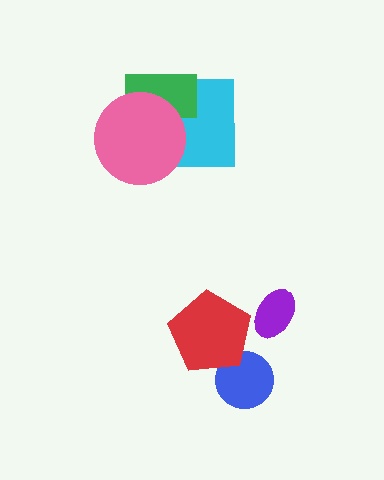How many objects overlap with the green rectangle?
2 objects overlap with the green rectangle.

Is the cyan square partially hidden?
Yes, it is partially covered by another shape.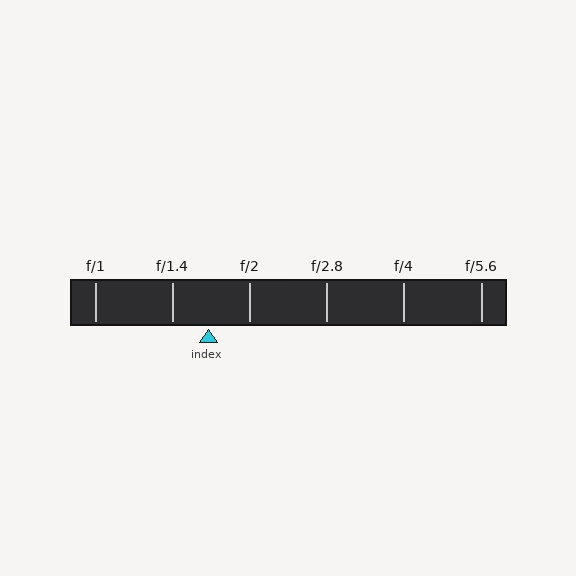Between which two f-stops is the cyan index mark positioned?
The index mark is between f/1.4 and f/2.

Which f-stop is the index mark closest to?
The index mark is closest to f/1.4.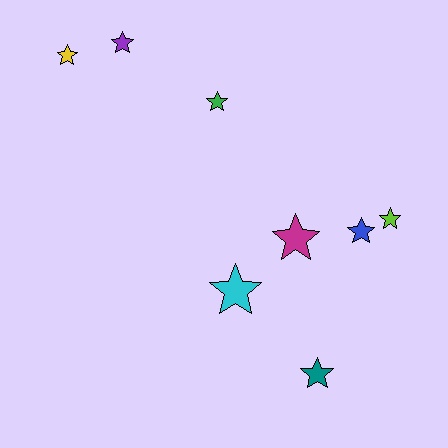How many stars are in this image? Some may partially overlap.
There are 8 stars.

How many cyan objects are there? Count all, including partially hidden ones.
There is 1 cyan object.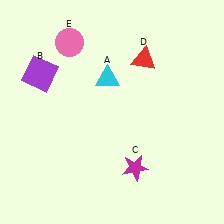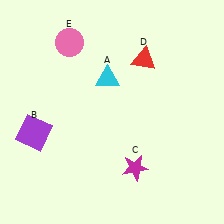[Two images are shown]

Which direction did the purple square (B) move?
The purple square (B) moved down.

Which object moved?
The purple square (B) moved down.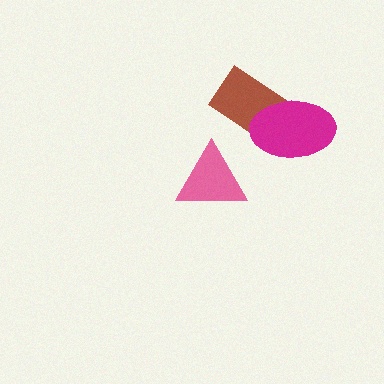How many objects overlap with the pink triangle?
0 objects overlap with the pink triangle.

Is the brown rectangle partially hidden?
Yes, it is partially covered by another shape.